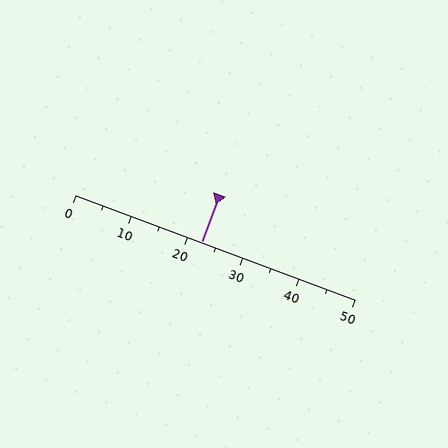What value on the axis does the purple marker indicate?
The marker indicates approximately 22.5.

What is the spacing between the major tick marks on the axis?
The major ticks are spaced 10 apart.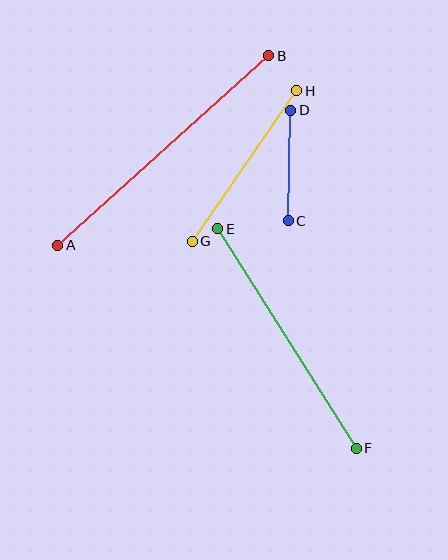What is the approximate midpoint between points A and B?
The midpoint is at approximately (163, 150) pixels.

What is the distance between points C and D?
The distance is approximately 110 pixels.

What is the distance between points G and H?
The distance is approximately 183 pixels.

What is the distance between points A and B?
The distance is approximately 284 pixels.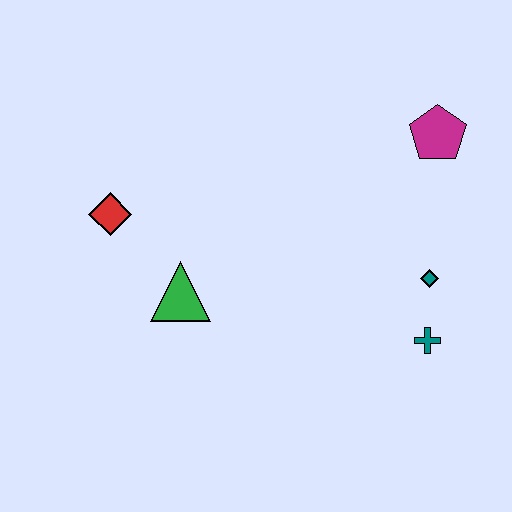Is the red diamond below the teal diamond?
No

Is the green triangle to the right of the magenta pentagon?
No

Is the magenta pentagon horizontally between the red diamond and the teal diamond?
No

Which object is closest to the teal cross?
The teal diamond is closest to the teal cross.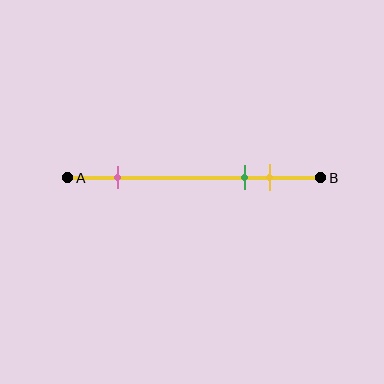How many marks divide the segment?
There are 3 marks dividing the segment.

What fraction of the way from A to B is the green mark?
The green mark is approximately 70% (0.7) of the way from A to B.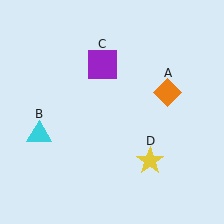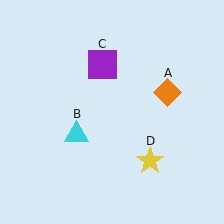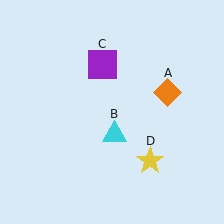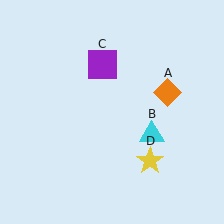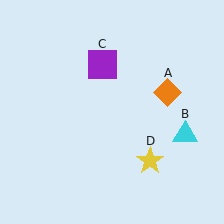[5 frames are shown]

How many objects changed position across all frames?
1 object changed position: cyan triangle (object B).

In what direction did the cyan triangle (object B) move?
The cyan triangle (object B) moved right.